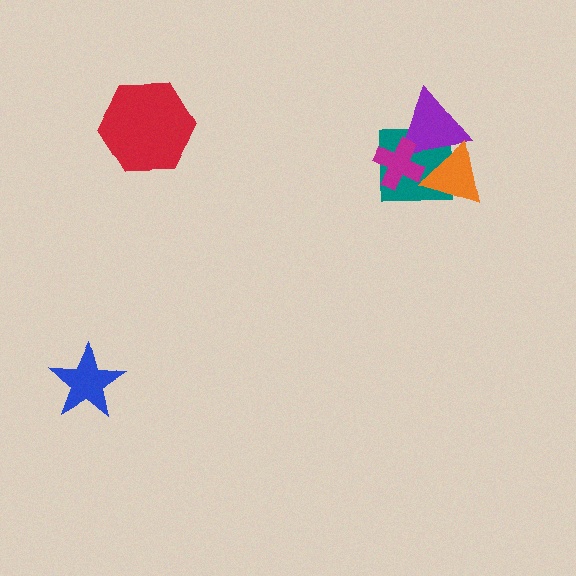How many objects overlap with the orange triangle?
2 objects overlap with the orange triangle.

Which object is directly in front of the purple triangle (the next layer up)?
The magenta cross is directly in front of the purple triangle.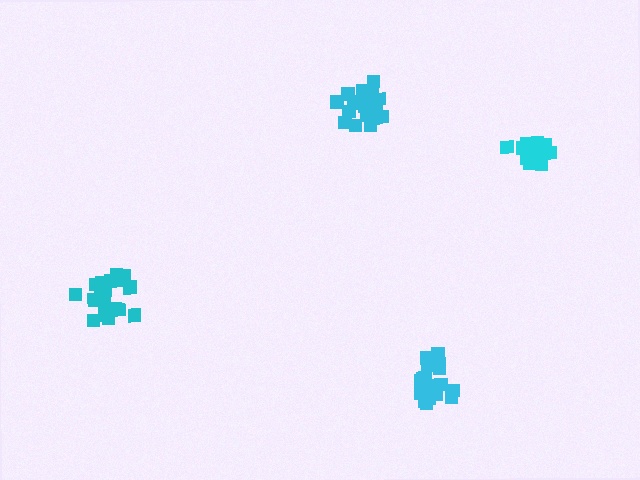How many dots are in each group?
Group 1: 21 dots, Group 2: 21 dots, Group 3: 21 dots, Group 4: 15 dots (78 total).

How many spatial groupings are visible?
There are 4 spatial groupings.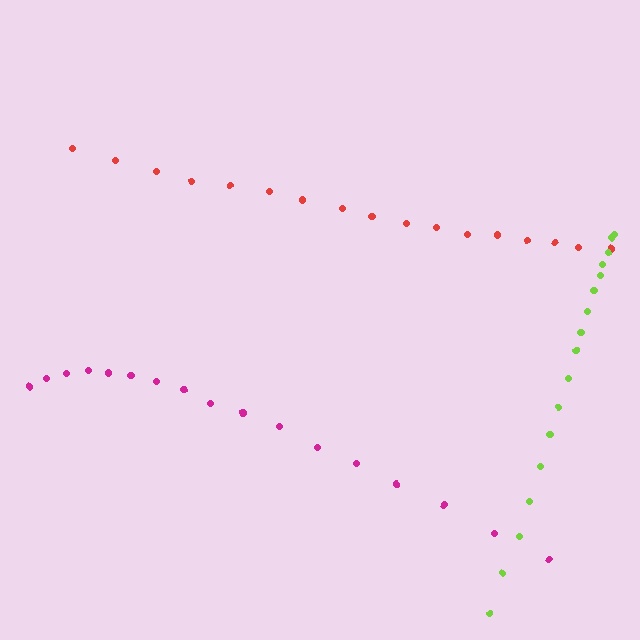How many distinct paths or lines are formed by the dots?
There are 3 distinct paths.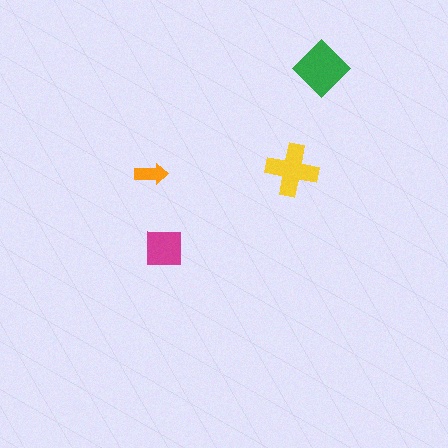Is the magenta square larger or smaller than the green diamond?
Smaller.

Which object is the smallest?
The orange arrow.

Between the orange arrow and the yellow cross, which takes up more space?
The yellow cross.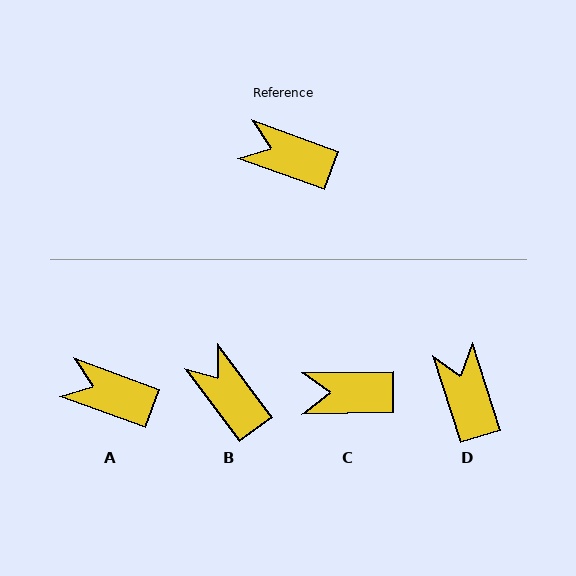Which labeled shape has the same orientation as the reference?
A.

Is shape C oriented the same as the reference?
No, it is off by about 21 degrees.